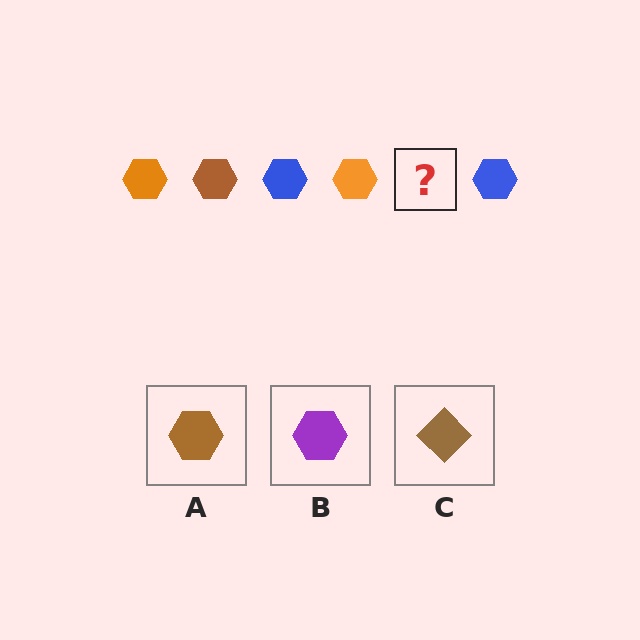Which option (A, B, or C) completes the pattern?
A.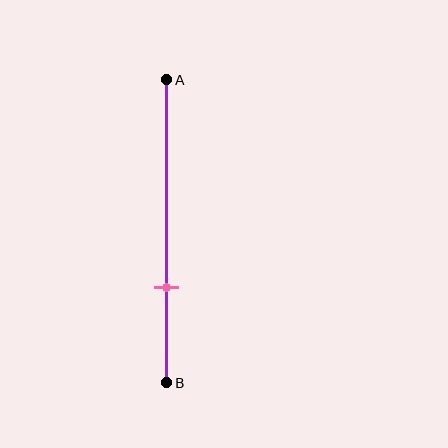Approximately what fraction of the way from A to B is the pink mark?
The pink mark is approximately 70% of the way from A to B.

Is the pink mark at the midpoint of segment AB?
No, the mark is at about 70% from A, not at the 50% midpoint.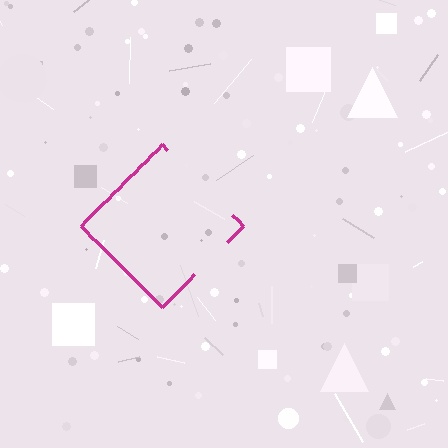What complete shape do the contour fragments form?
The contour fragments form a diamond.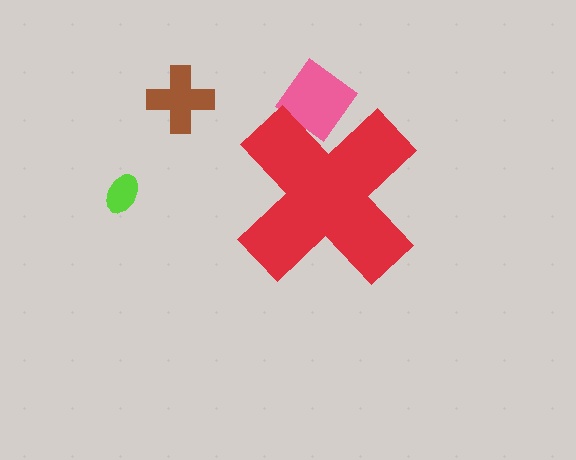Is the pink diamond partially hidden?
Yes, the pink diamond is partially hidden behind the red cross.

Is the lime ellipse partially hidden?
No, the lime ellipse is fully visible.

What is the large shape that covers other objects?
A red cross.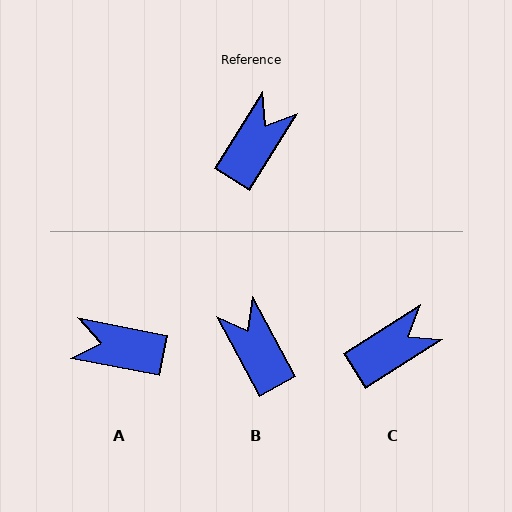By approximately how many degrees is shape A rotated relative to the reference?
Approximately 111 degrees counter-clockwise.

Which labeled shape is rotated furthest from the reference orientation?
A, about 111 degrees away.